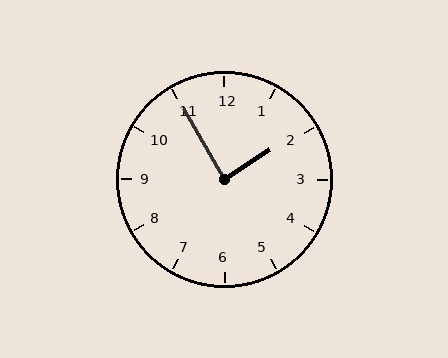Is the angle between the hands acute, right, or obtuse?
It is right.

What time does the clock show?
1:55.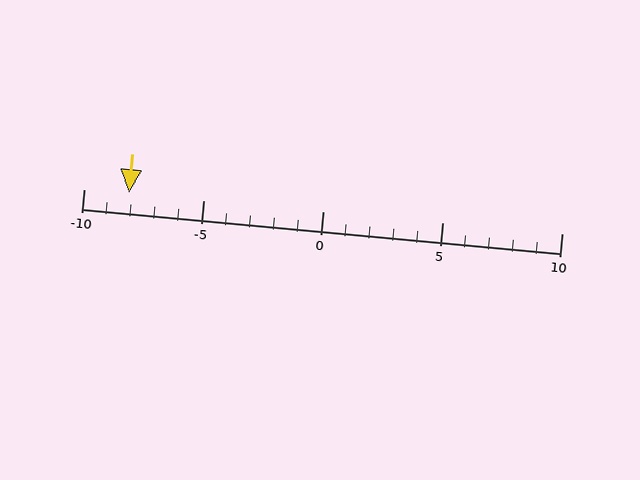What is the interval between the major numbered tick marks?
The major tick marks are spaced 5 units apart.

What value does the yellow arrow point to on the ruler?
The yellow arrow points to approximately -8.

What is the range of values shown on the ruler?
The ruler shows values from -10 to 10.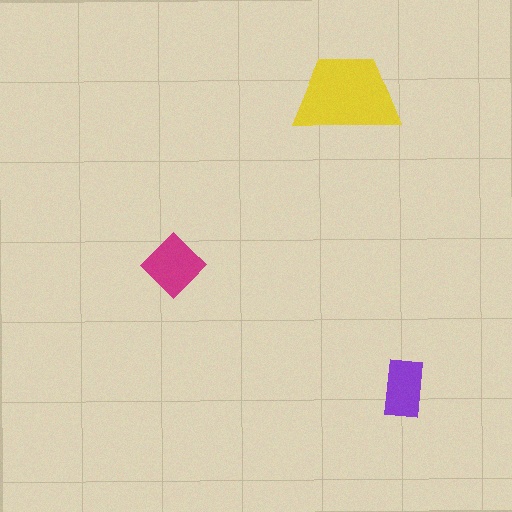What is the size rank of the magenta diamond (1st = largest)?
2nd.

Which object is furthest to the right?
The purple rectangle is rightmost.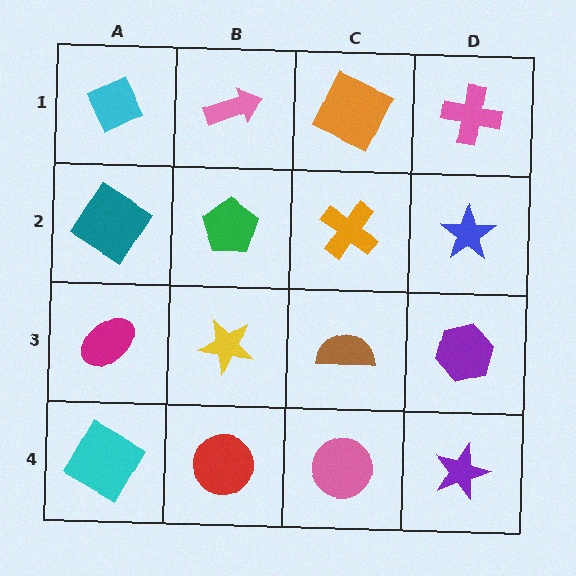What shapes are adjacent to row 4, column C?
A brown semicircle (row 3, column C), a red circle (row 4, column B), a purple star (row 4, column D).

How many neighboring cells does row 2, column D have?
3.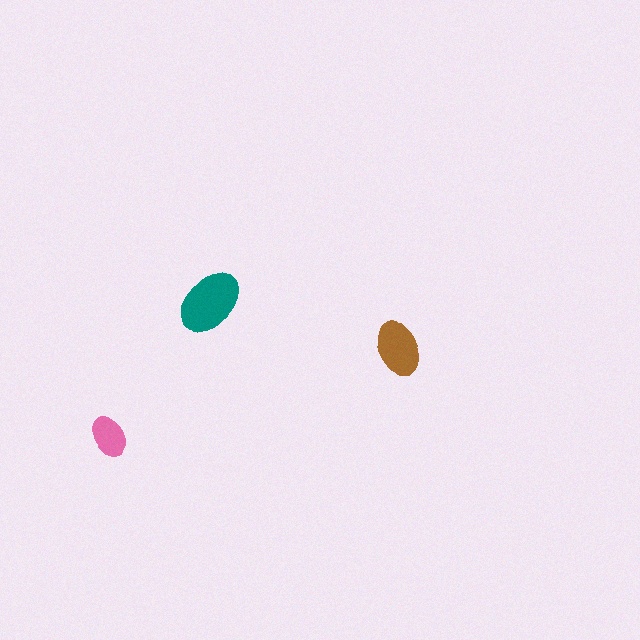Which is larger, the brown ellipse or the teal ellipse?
The teal one.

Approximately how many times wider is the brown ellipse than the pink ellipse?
About 1.5 times wider.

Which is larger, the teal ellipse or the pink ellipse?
The teal one.